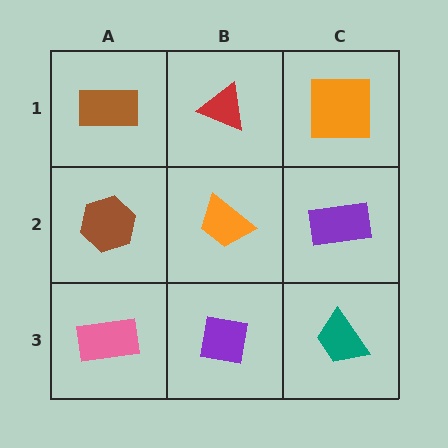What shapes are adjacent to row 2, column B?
A red triangle (row 1, column B), a purple square (row 3, column B), a brown hexagon (row 2, column A), a purple rectangle (row 2, column C).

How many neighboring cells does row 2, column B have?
4.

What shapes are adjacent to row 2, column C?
An orange square (row 1, column C), a teal trapezoid (row 3, column C), an orange trapezoid (row 2, column B).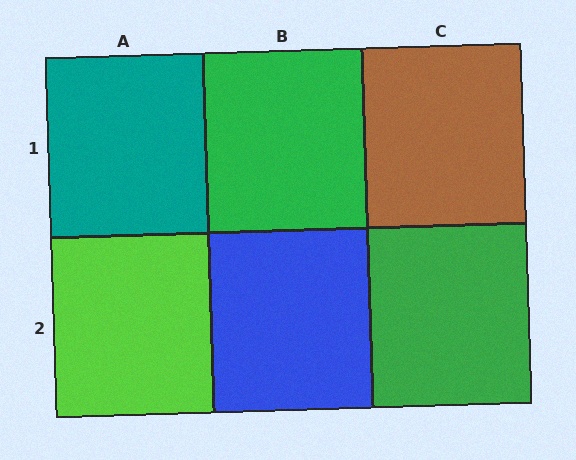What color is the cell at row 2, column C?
Green.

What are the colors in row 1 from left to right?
Teal, green, brown.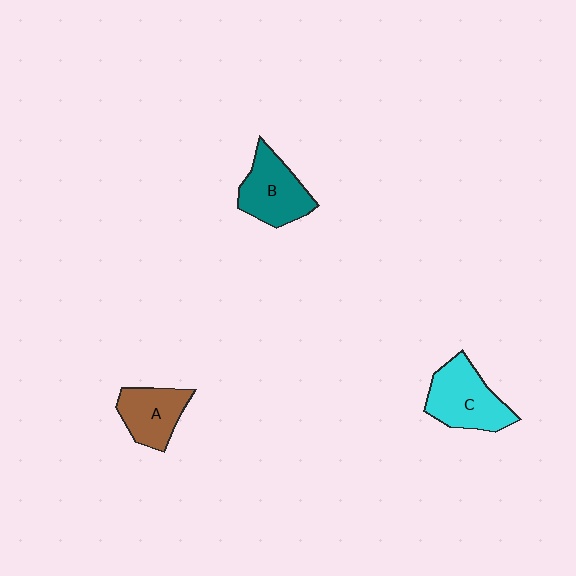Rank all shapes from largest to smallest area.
From largest to smallest: C (cyan), B (teal), A (brown).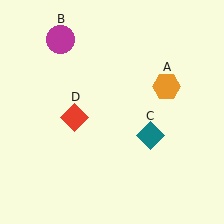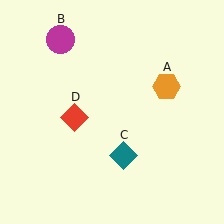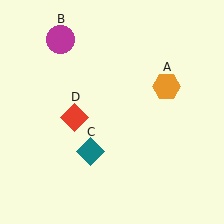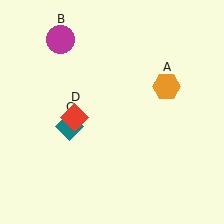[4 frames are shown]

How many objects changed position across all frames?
1 object changed position: teal diamond (object C).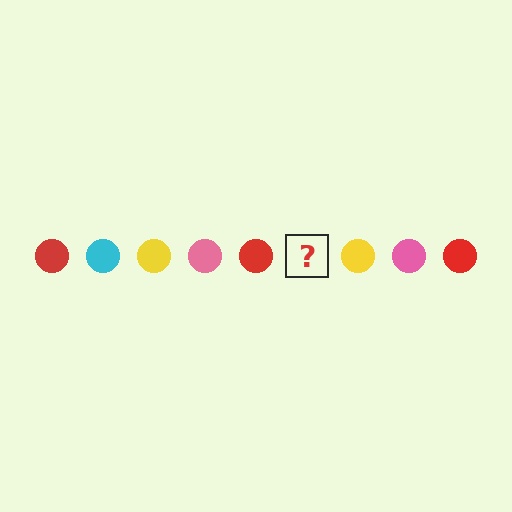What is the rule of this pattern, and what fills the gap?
The rule is that the pattern cycles through red, cyan, yellow, pink circles. The gap should be filled with a cyan circle.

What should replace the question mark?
The question mark should be replaced with a cyan circle.